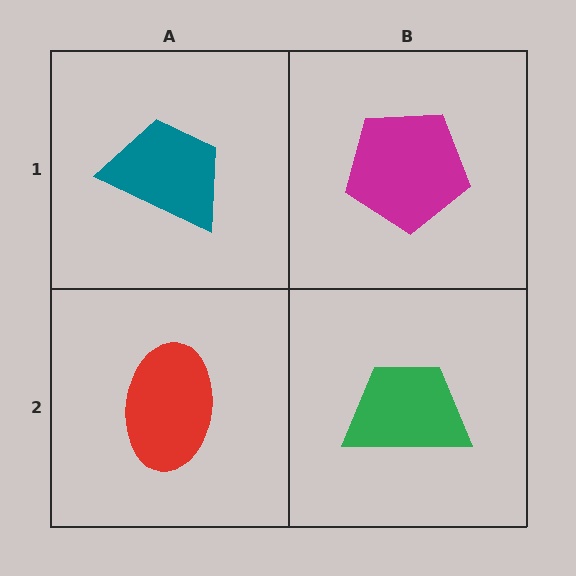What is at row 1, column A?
A teal trapezoid.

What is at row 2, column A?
A red ellipse.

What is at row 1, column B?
A magenta pentagon.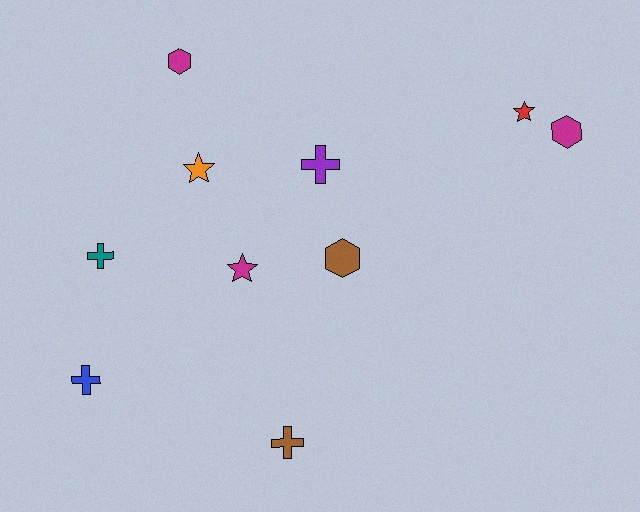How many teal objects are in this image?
There is 1 teal object.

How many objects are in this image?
There are 10 objects.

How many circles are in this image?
There are no circles.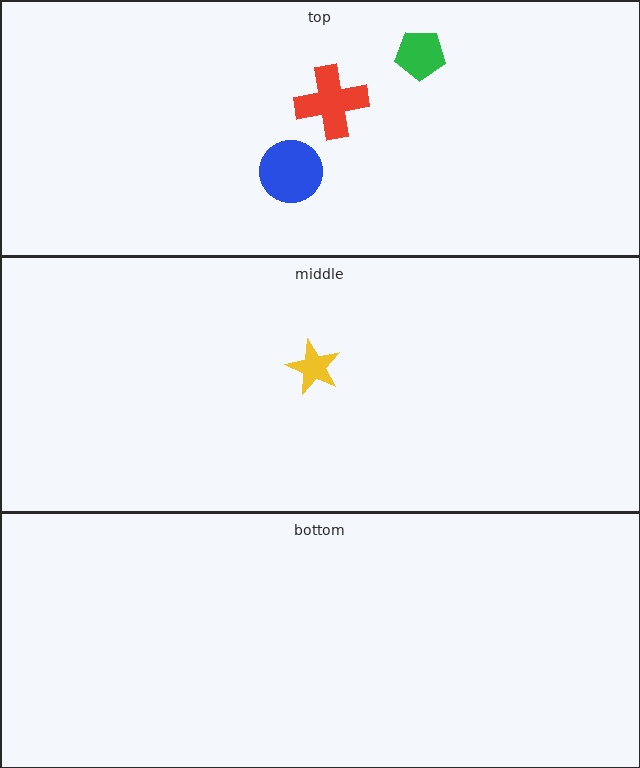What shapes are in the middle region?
The yellow star.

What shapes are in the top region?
The red cross, the blue circle, the green pentagon.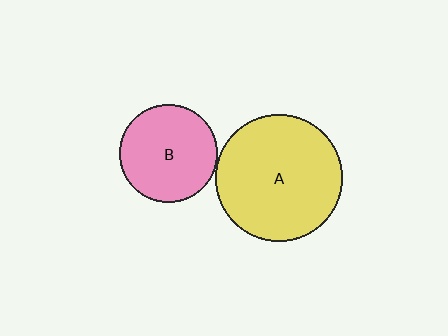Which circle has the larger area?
Circle A (yellow).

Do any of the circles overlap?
No, none of the circles overlap.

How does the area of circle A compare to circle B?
Approximately 1.7 times.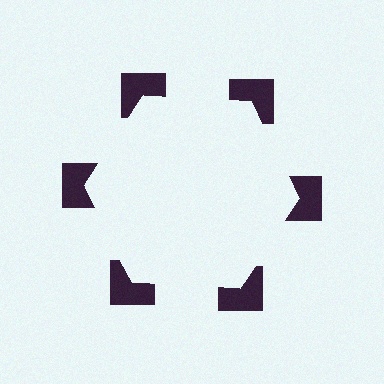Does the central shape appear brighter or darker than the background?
It typically appears slightly brighter than the background, even though no actual brightness change is drawn.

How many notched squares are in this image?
There are 6 — one at each vertex of the illusory hexagon.